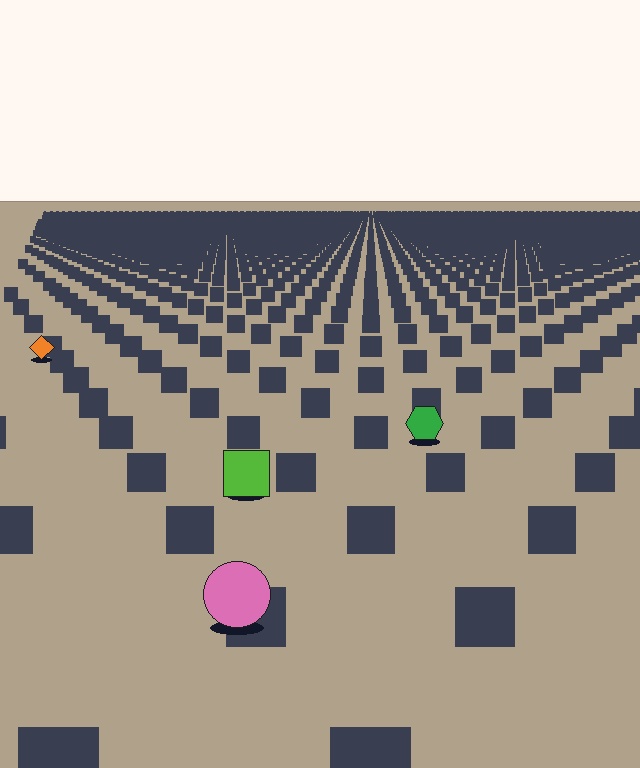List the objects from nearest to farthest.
From nearest to farthest: the pink circle, the lime square, the green hexagon, the orange diamond.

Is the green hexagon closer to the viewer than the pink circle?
No. The pink circle is closer — you can tell from the texture gradient: the ground texture is coarser near it.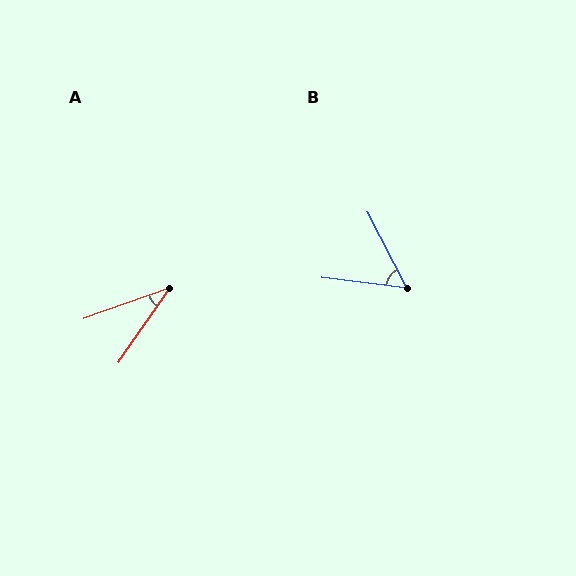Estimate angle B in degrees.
Approximately 56 degrees.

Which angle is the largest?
B, at approximately 56 degrees.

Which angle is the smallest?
A, at approximately 36 degrees.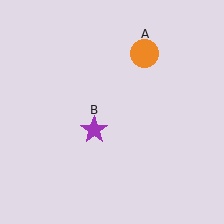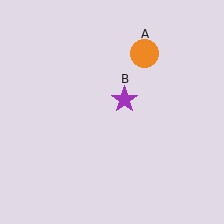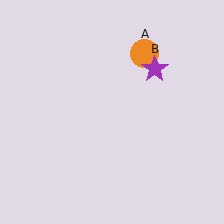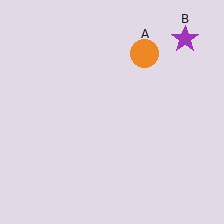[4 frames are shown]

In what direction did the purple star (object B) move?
The purple star (object B) moved up and to the right.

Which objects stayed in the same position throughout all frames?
Orange circle (object A) remained stationary.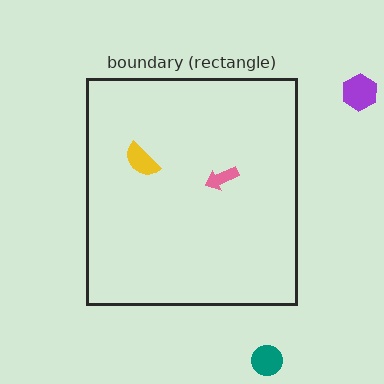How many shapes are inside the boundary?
2 inside, 2 outside.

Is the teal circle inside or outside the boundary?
Outside.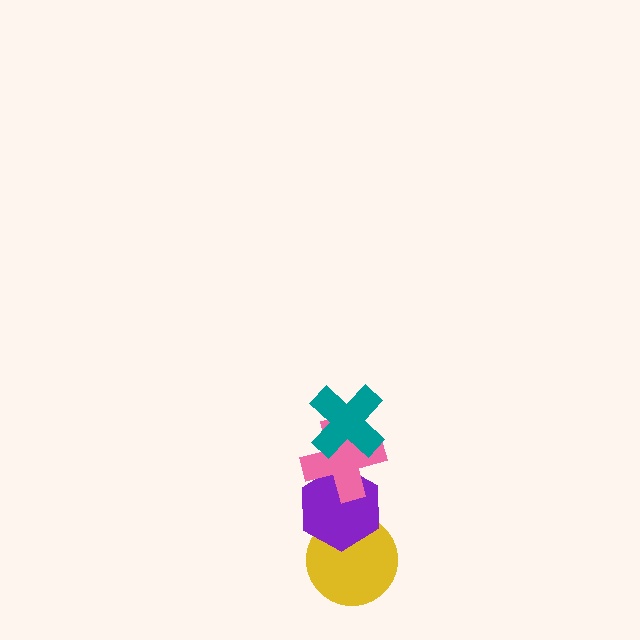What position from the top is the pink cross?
The pink cross is 2nd from the top.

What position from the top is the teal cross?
The teal cross is 1st from the top.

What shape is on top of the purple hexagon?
The pink cross is on top of the purple hexagon.